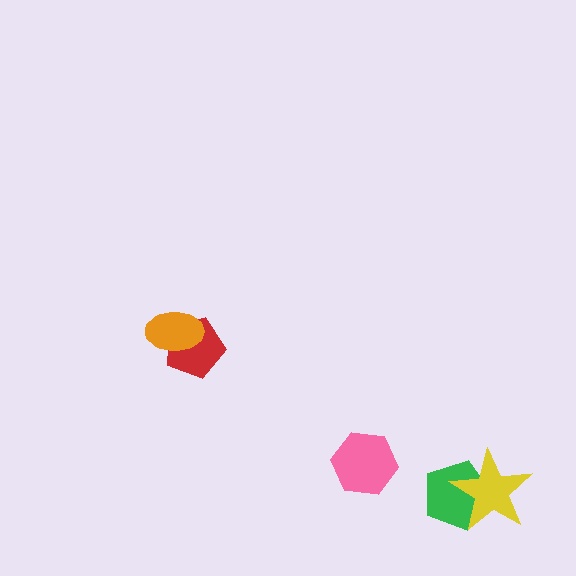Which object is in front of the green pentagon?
The yellow star is in front of the green pentagon.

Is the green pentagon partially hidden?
Yes, it is partially covered by another shape.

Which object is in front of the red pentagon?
The orange ellipse is in front of the red pentagon.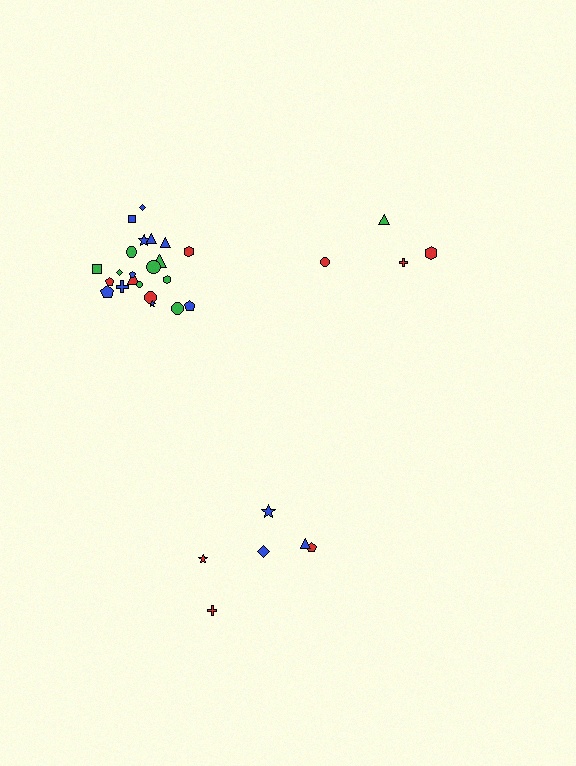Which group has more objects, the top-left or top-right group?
The top-left group.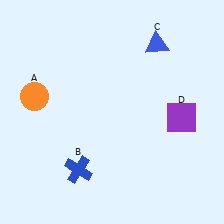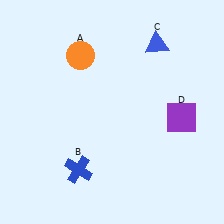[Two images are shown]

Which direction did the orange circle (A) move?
The orange circle (A) moved right.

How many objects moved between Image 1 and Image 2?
1 object moved between the two images.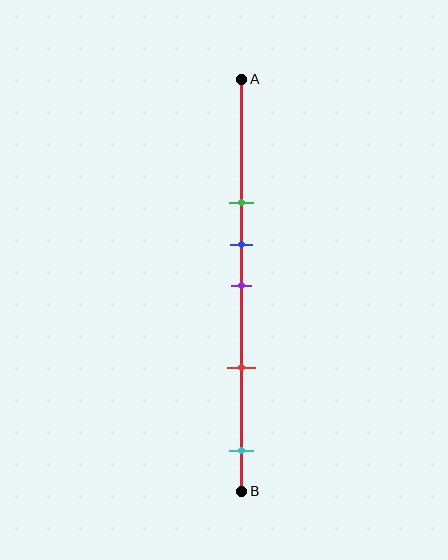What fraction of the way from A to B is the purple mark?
The purple mark is approximately 50% (0.5) of the way from A to B.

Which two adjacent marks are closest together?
The blue and purple marks are the closest adjacent pair.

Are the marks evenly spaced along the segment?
No, the marks are not evenly spaced.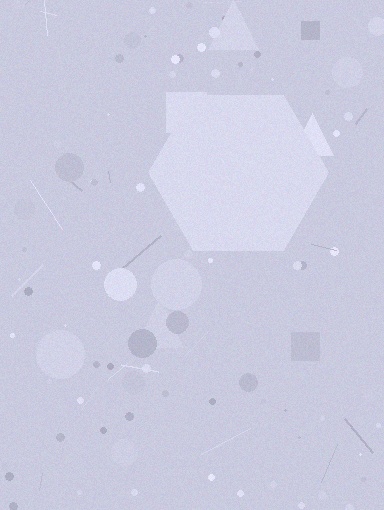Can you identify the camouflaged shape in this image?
The camouflaged shape is a hexagon.